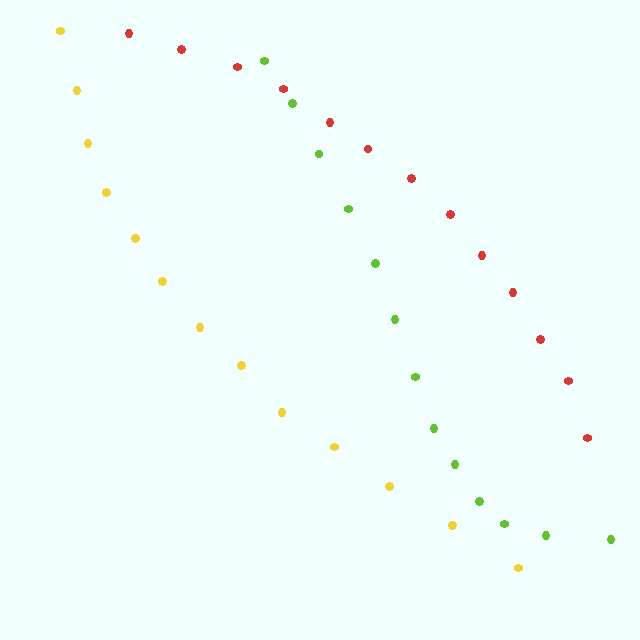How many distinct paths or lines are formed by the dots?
There are 3 distinct paths.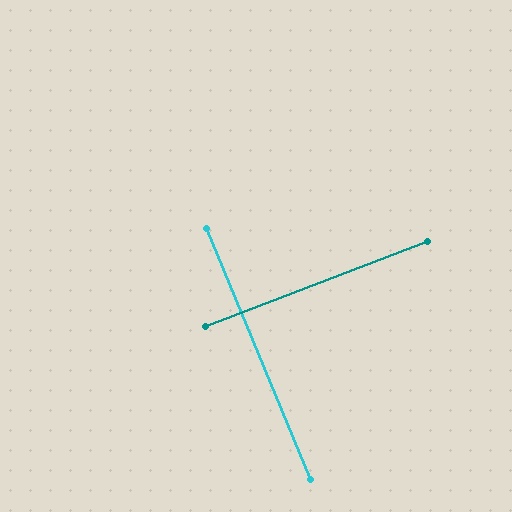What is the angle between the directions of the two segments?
Approximately 88 degrees.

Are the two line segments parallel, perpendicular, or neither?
Perpendicular — they meet at approximately 88°.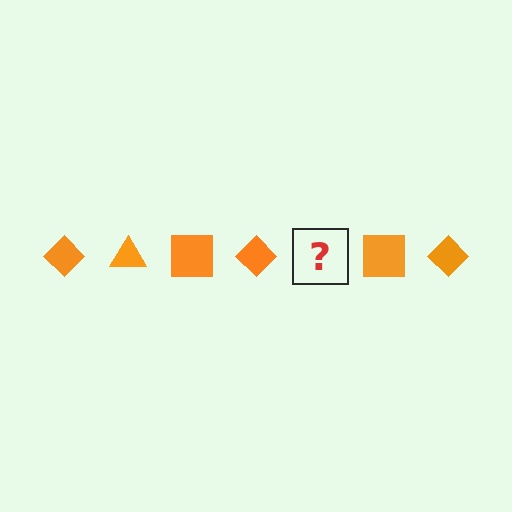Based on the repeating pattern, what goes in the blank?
The blank should be an orange triangle.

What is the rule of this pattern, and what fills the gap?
The rule is that the pattern cycles through diamond, triangle, square shapes in orange. The gap should be filled with an orange triangle.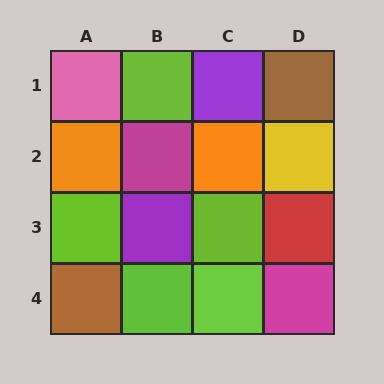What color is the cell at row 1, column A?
Pink.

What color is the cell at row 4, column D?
Magenta.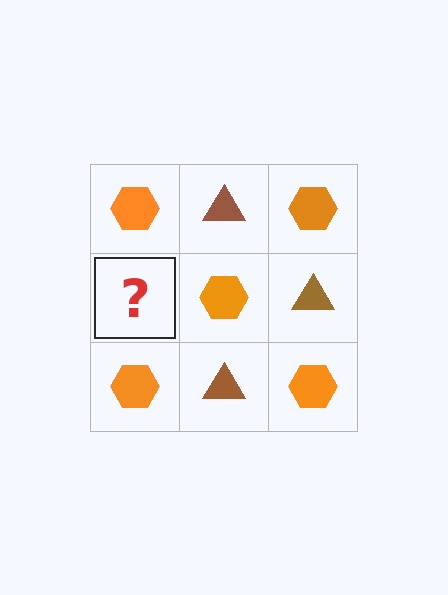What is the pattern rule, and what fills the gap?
The rule is that it alternates orange hexagon and brown triangle in a checkerboard pattern. The gap should be filled with a brown triangle.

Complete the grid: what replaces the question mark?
The question mark should be replaced with a brown triangle.